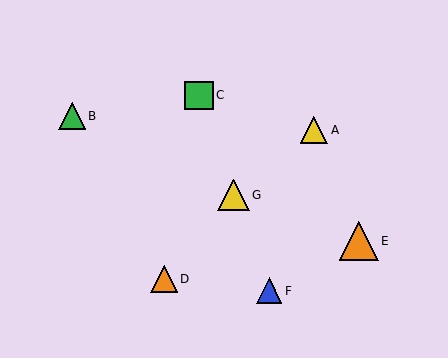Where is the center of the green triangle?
The center of the green triangle is at (72, 116).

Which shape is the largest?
The orange triangle (labeled E) is the largest.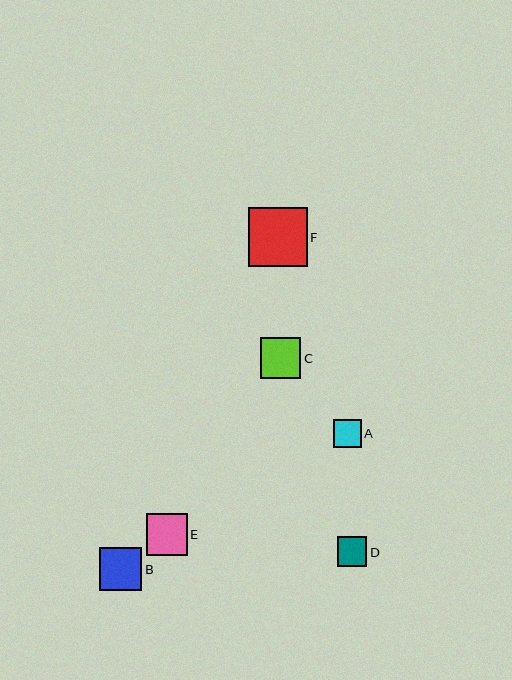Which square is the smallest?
Square A is the smallest with a size of approximately 28 pixels.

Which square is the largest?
Square F is the largest with a size of approximately 59 pixels.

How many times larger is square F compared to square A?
Square F is approximately 2.1 times the size of square A.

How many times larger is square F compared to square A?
Square F is approximately 2.1 times the size of square A.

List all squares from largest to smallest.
From largest to smallest: F, B, E, C, D, A.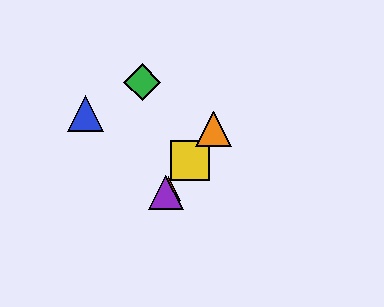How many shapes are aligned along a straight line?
4 shapes (the red triangle, the yellow square, the purple triangle, the orange triangle) are aligned along a straight line.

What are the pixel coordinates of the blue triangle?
The blue triangle is at (85, 114).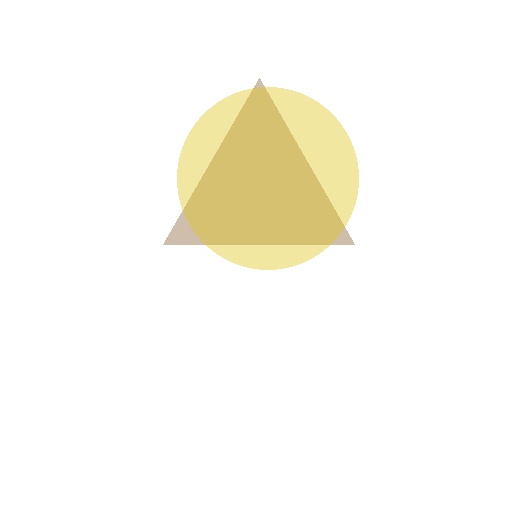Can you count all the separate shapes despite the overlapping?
Yes, there are 2 separate shapes.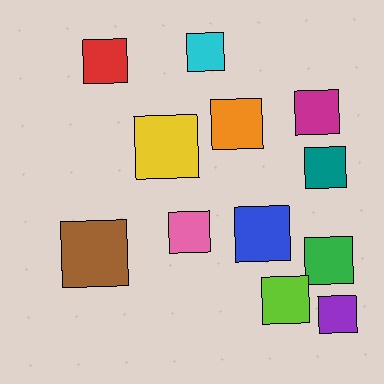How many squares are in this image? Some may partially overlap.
There are 12 squares.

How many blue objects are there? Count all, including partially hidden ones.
There is 1 blue object.